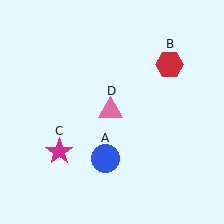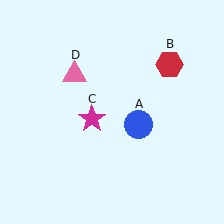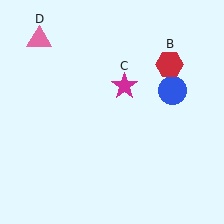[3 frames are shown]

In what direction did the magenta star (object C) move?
The magenta star (object C) moved up and to the right.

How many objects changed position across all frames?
3 objects changed position: blue circle (object A), magenta star (object C), pink triangle (object D).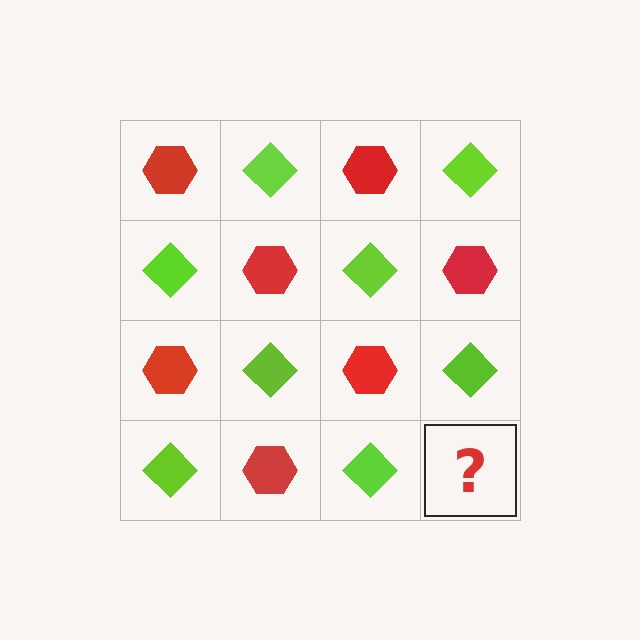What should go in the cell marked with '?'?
The missing cell should contain a red hexagon.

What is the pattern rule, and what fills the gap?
The rule is that it alternates red hexagon and lime diamond in a checkerboard pattern. The gap should be filled with a red hexagon.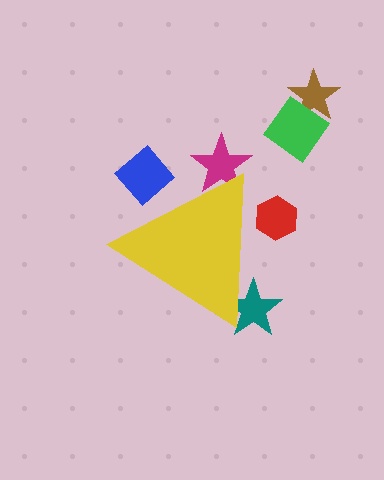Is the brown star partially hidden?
No, the brown star is fully visible.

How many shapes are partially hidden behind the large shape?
4 shapes are partially hidden.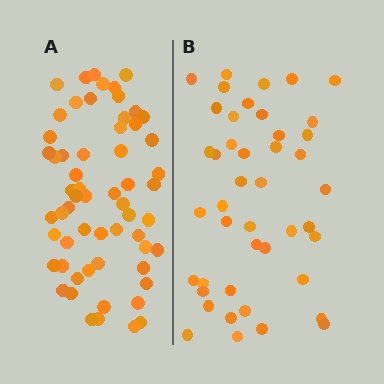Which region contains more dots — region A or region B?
Region A (the left region) has more dots.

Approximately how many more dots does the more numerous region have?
Region A has approximately 15 more dots than region B.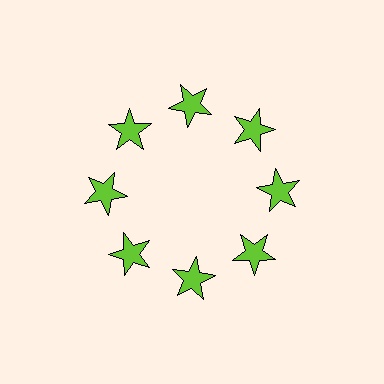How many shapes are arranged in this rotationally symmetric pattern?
There are 8 shapes, arranged in 8 groups of 1.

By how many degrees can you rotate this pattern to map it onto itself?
The pattern maps onto itself every 45 degrees of rotation.